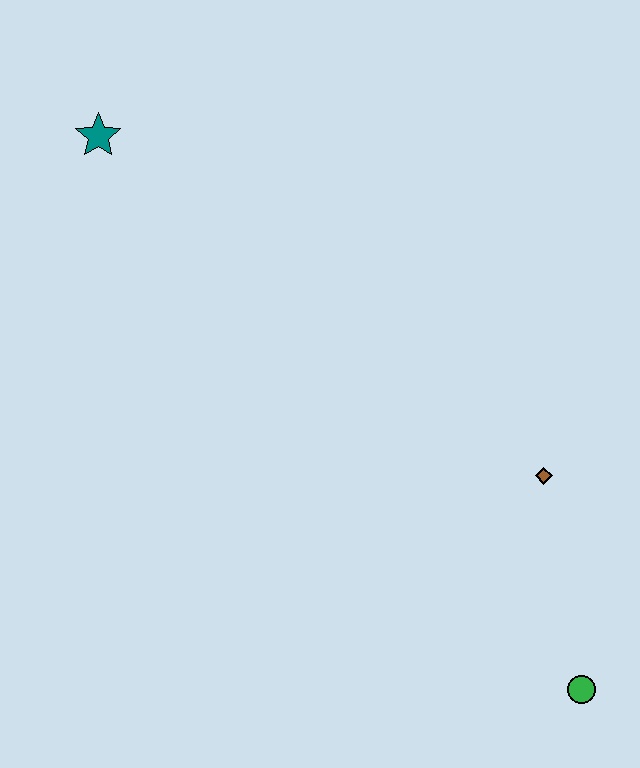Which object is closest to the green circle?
The brown diamond is closest to the green circle.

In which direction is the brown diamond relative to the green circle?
The brown diamond is above the green circle.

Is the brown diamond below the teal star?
Yes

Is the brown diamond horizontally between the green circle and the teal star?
Yes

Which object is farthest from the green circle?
The teal star is farthest from the green circle.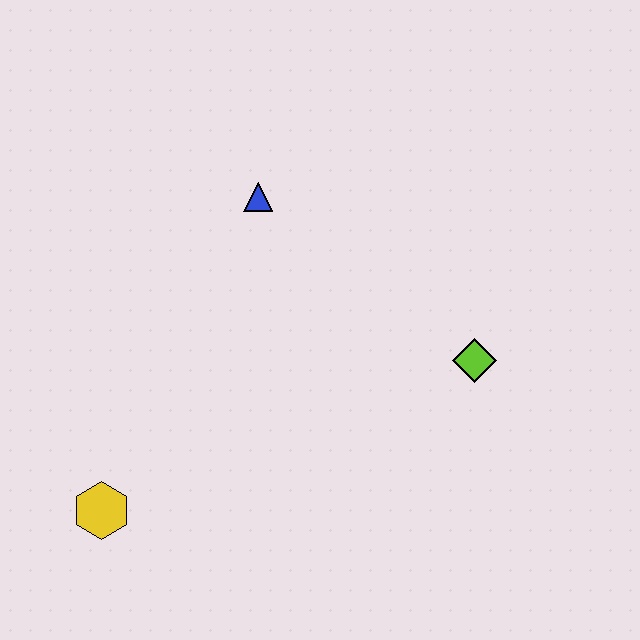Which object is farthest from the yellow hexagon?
The lime diamond is farthest from the yellow hexagon.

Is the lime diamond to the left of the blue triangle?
No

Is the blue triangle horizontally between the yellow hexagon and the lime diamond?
Yes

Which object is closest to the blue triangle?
The lime diamond is closest to the blue triangle.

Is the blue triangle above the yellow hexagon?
Yes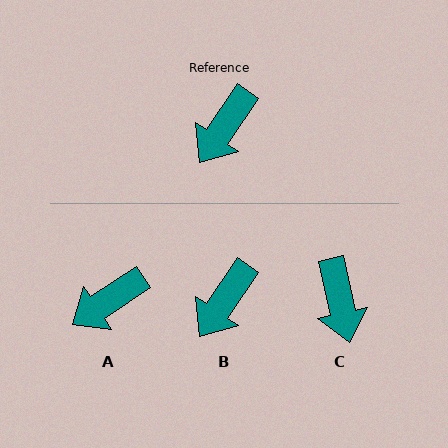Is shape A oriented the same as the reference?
No, it is off by about 22 degrees.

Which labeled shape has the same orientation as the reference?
B.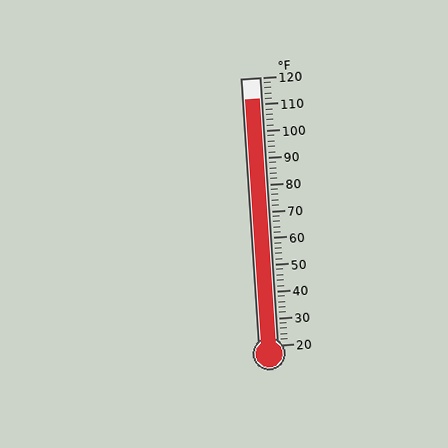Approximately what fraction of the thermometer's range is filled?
The thermometer is filled to approximately 90% of its range.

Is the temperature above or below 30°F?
The temperature is above 30°F.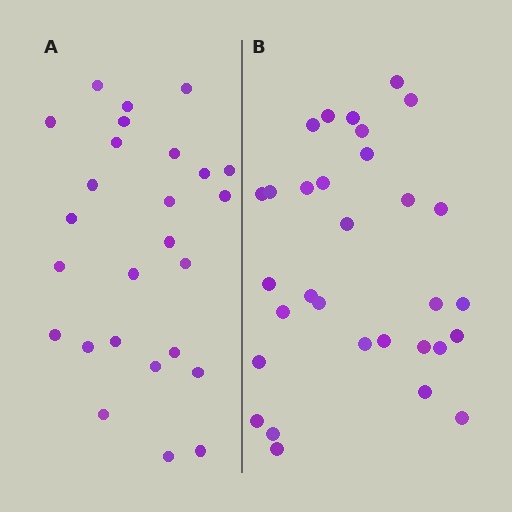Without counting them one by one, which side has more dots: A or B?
Region B (the right region) has more dots.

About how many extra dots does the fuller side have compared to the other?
Region B has about 5 more dots than region A.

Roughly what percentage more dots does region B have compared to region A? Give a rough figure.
About 20% more.